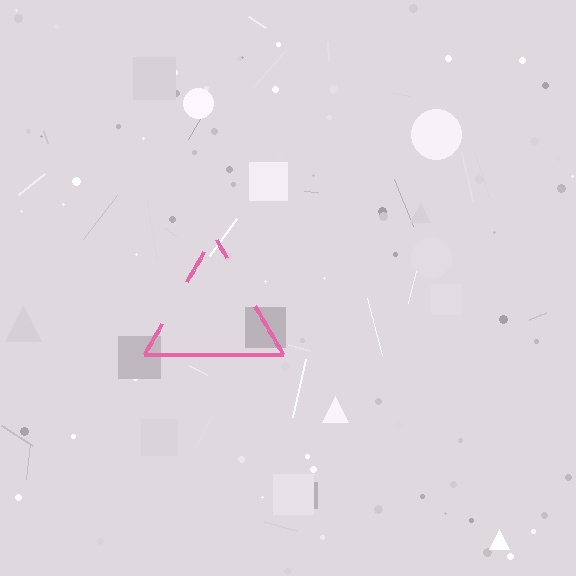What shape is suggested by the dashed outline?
The dashed outline suggests a triangle.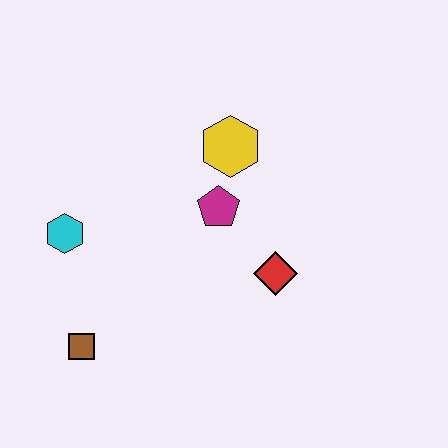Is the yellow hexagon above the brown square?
Yes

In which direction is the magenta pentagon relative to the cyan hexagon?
The magenta pentagon is to the right of the cyan hexagon.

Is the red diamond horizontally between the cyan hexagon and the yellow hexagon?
No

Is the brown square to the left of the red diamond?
Yes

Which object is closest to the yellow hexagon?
The magenta pentagon is closest to the yellow hexagon.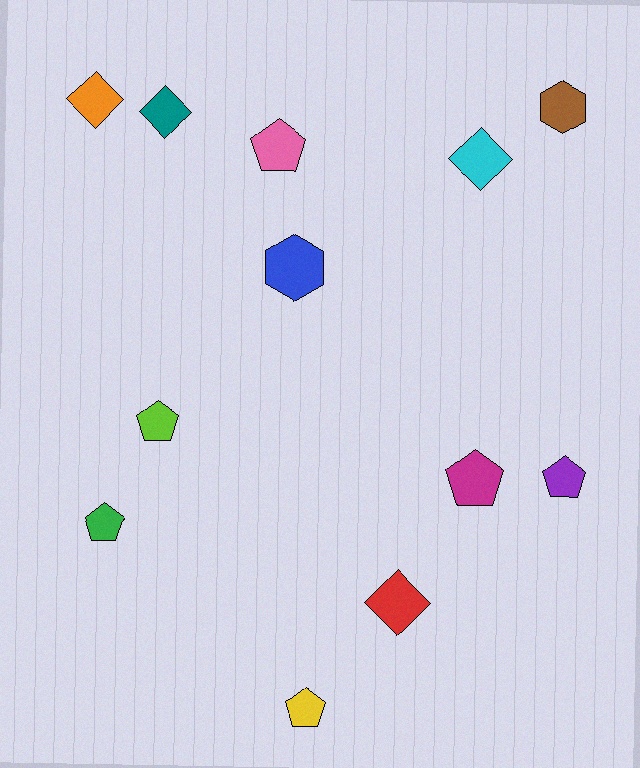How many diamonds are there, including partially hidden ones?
There are 4 diamonds.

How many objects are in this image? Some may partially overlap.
There are 12 objects.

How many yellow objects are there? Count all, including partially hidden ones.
There is 1 yellow object.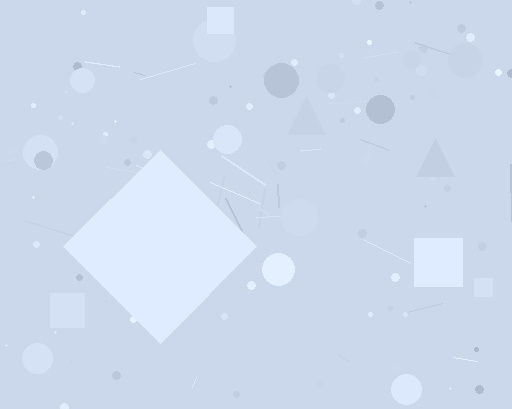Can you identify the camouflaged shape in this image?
The camouflaged shape is a diamond.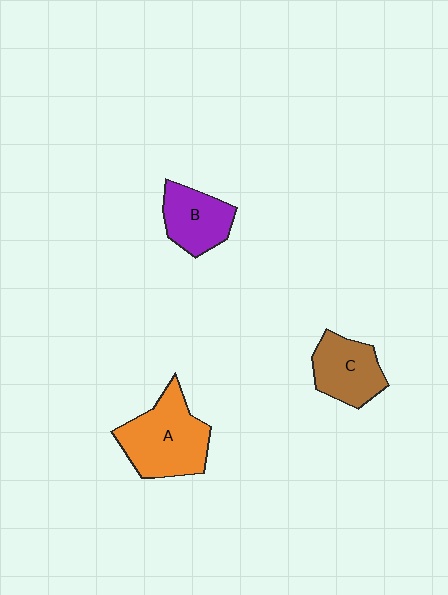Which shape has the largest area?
Shape A (orange).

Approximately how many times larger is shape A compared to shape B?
Approximately 1.6 times.